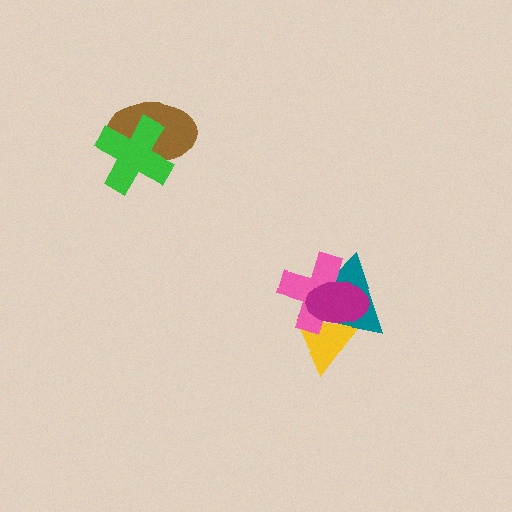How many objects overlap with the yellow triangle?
3 objects overlap with the yellow triangle.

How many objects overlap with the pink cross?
3 objects overlap with the pink cross.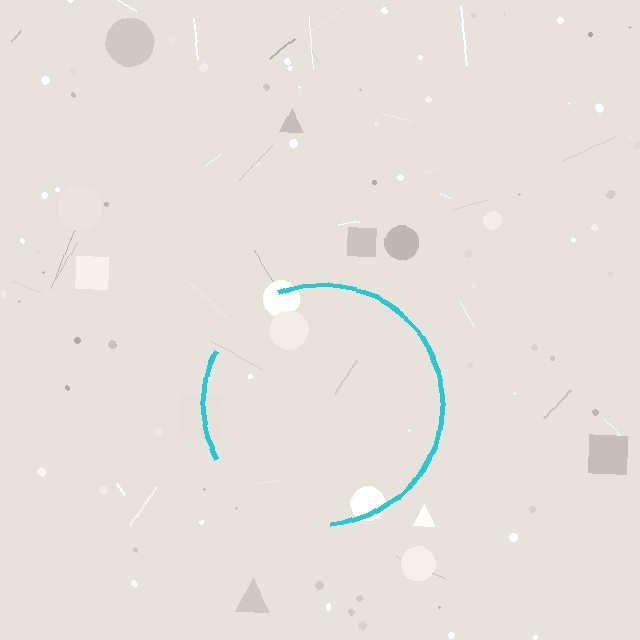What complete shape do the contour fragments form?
The contour fragments form a circle.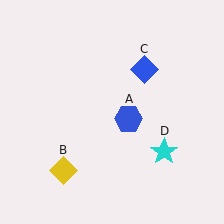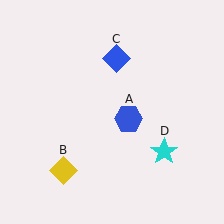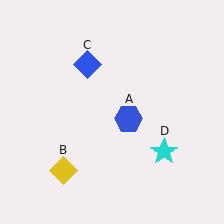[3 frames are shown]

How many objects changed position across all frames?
1 object changed position: blue diamond (object C).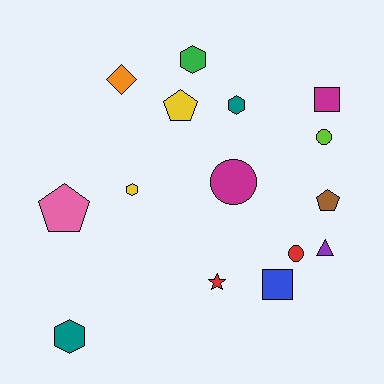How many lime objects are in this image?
There is 1 lime object.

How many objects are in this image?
There are 15 objects.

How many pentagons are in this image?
There are 3 pentagons.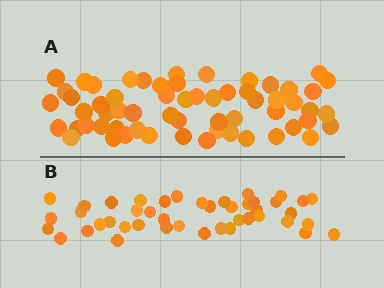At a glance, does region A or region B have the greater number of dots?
Region A (the top region) has more dots.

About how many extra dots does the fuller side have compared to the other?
Region A has approximately 15 more dots than region B.